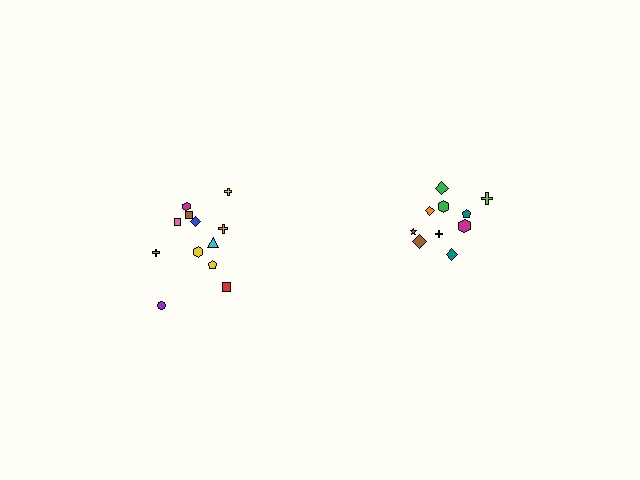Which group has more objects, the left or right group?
The left group.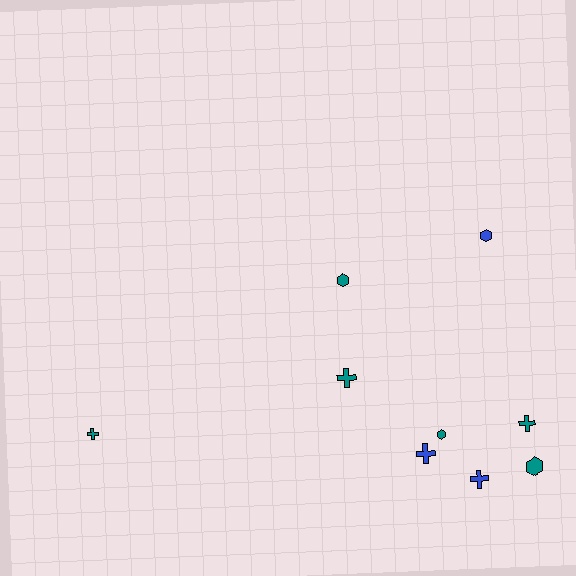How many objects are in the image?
There are 9 objects.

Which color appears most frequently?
Teal, with 6 objects.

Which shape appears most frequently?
Cross, with 5 objects.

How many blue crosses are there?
There are 2 blue crosses.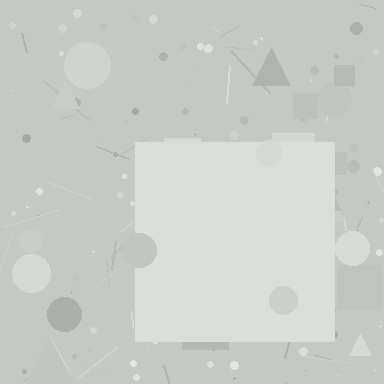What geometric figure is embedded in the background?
A square is embedded in the background.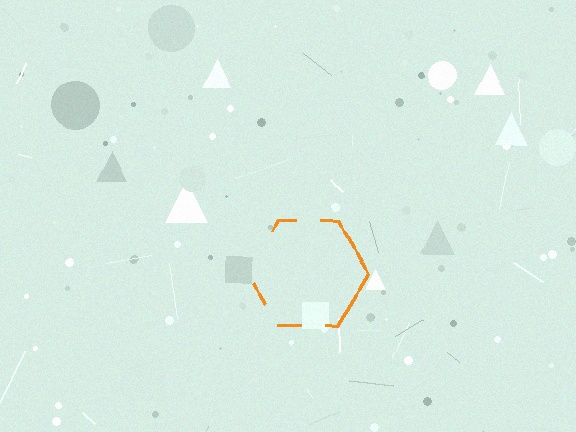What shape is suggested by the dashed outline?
The dashed outline suggests a hexagon.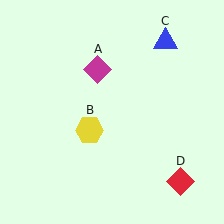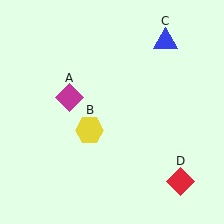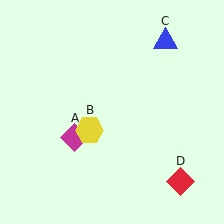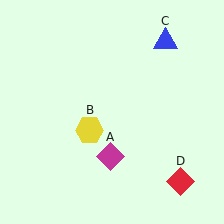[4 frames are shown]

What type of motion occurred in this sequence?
The magenta diamond (object A) rotated counterclockwise around the center of the scene.